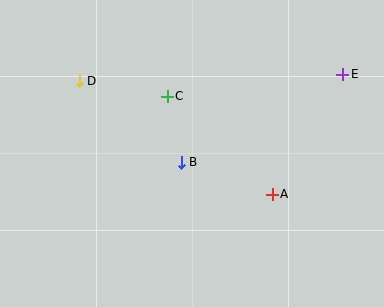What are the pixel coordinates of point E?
Point E is at (343, 74).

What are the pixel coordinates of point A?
Point A is at (272, 194).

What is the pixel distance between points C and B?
The distance between C and B is 68 pixels.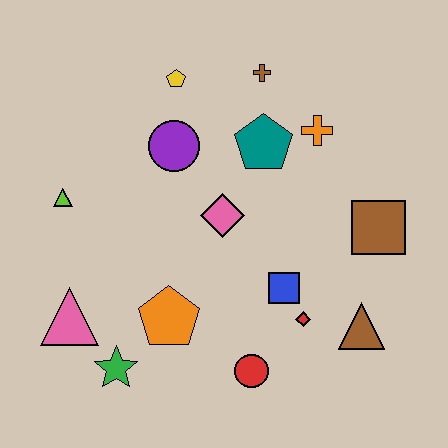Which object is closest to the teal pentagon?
The orange cross is closest to the teal pentagon.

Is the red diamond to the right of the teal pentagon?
Yes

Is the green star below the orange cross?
Yes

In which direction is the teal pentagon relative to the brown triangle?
The teal pentagon is above the brown triangle.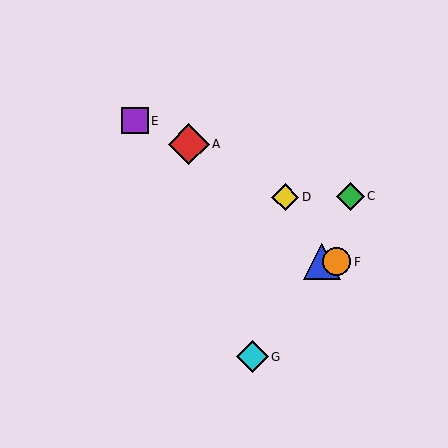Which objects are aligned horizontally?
Objects B, F are aligned horizontally.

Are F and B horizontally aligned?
Yes, both are at y≈262.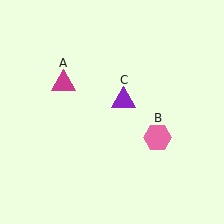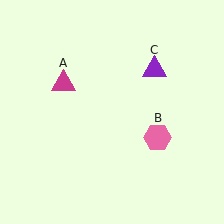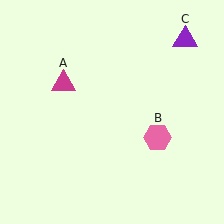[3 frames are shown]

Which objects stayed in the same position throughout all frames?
Magenta triangle (object A) and pink hexagon (object B) remained stationary.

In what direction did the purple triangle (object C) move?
The purple triangle (object C) moved up and to the right.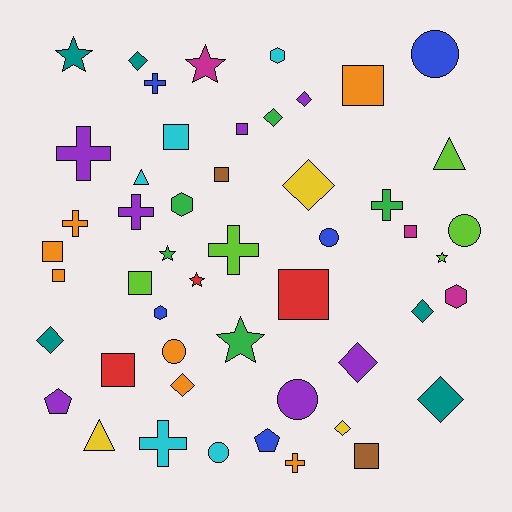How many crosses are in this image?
There are 8 crosses.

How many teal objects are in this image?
There are 5 teal objects.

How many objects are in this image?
There are 50 objects.